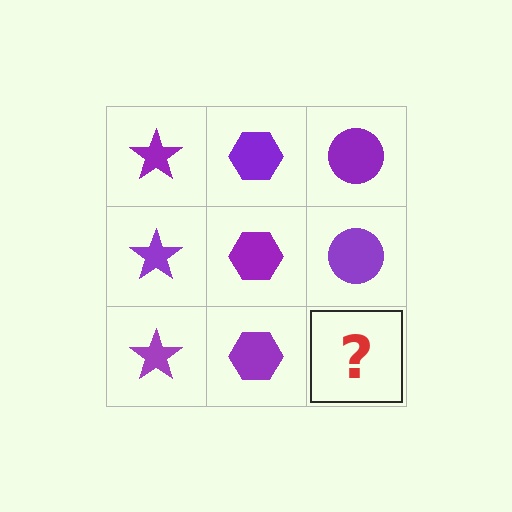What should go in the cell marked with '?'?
The missing cell should contain a purple circle.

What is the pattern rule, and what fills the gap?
The rule is that each column has a consistent shape. The gap should be filled with a purple circle.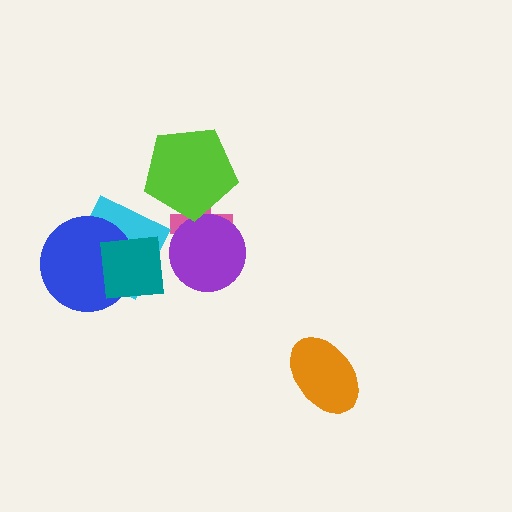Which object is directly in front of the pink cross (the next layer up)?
The purple circle is directly in front of the pink cross.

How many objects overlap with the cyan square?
2 objects overlap with the cyan square.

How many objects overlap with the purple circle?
1 object overlaps with the purple circle.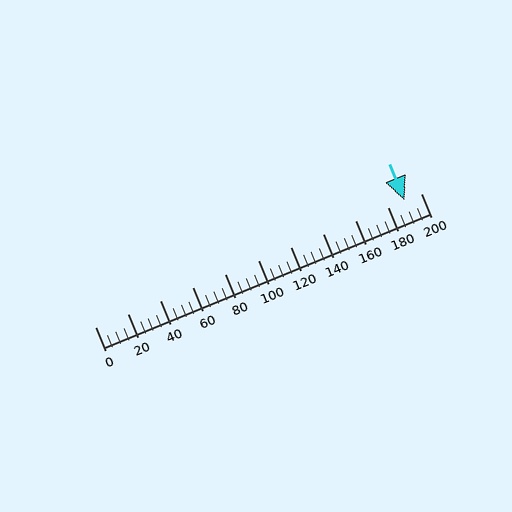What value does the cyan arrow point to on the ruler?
The cyan arrow points to approximately 190.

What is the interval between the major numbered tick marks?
The major tick marks are spaced 20 units apart.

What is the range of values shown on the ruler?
The ruler shows values from 0 to 200.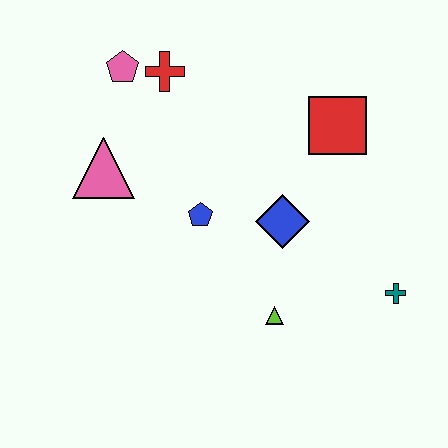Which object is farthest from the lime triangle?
The pink pentagon is farthest from the lime triangle.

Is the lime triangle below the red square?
Yes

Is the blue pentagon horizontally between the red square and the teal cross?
No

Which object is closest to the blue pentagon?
The blue diamond is closest to the blue pentagon.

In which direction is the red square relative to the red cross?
The red square is to the right of the red cross.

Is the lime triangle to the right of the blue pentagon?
Yes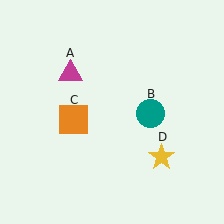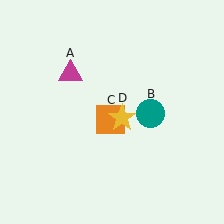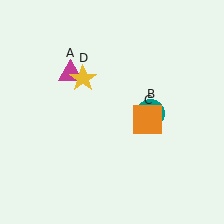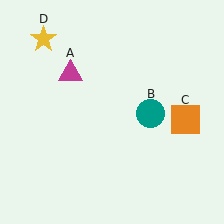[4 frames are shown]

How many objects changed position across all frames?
2 objects changed position: orange square (object C), yellow star (object D).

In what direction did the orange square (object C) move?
The orange square (object C) moved right.